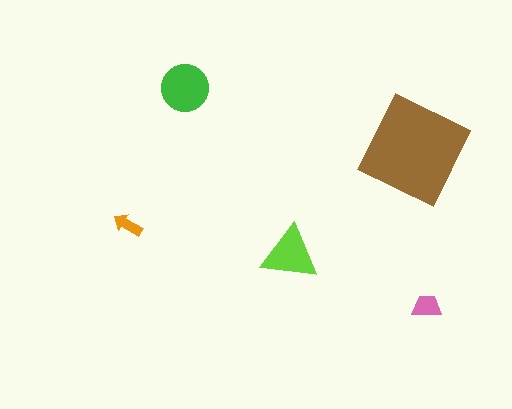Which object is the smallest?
The orange arrow.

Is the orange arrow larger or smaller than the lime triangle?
Smaller.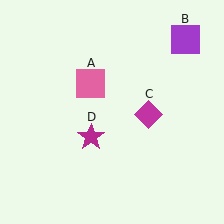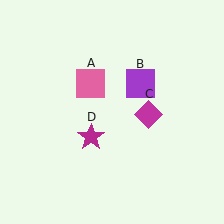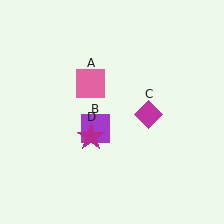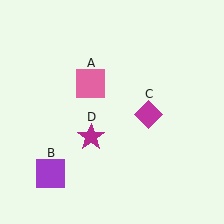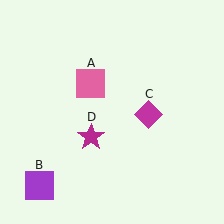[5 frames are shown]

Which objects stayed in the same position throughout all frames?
Pink square (object A) and magenta diamond (object C) and magenta star (object D) remained stationary.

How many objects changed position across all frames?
1 object changed position: purple square (object B).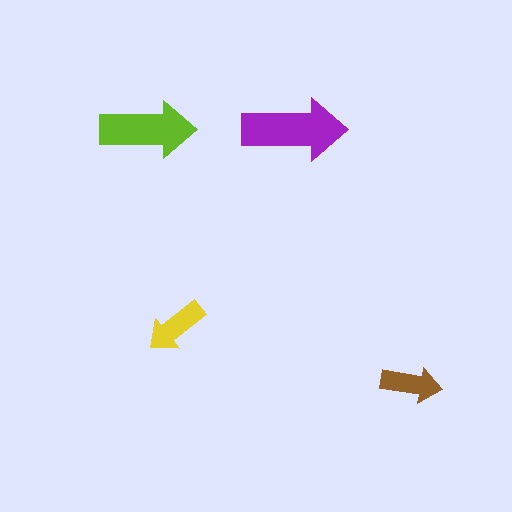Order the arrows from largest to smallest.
the purple one, the lime one, the yellow one, the brown one.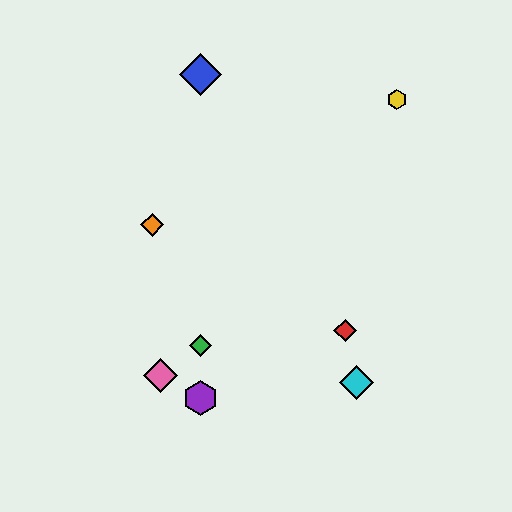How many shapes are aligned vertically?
3 shapes (the blue diamond, the green diamond, the purple hexagon) are aligned vertically.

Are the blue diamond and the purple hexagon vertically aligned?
Yes, both are at x≈200.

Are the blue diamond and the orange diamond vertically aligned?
No, the blue diamond is at x≈200 and the orange diamond is at x≈152.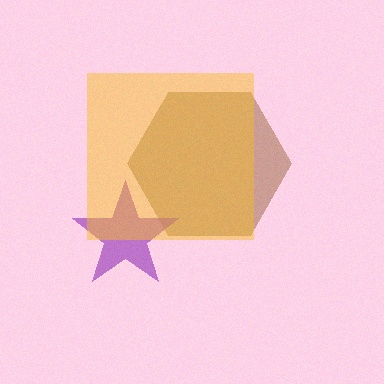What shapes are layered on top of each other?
The layered shapes are: a brown hexagon, a purple star, a yellow square.